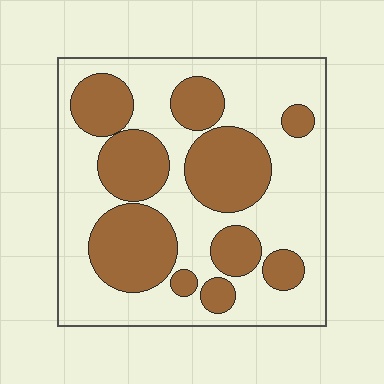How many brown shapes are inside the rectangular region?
10.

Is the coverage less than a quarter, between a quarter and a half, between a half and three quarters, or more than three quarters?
Between a quarter and a half.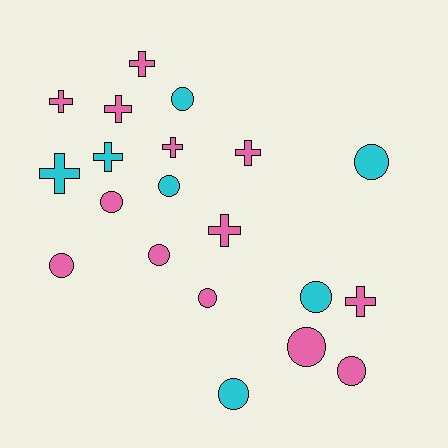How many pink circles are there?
There are 6 pink circles.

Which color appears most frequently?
Pink, with 13 objects.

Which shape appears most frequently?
Circle, with 11 objects.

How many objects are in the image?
There are 20 objects.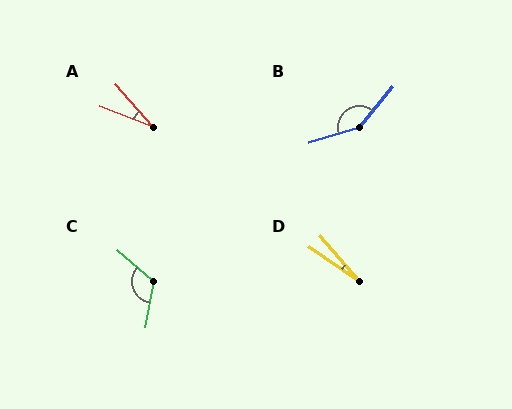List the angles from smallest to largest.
D (15°), A (28°), C (121°), B (146°).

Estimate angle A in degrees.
Approximately 28 degrees.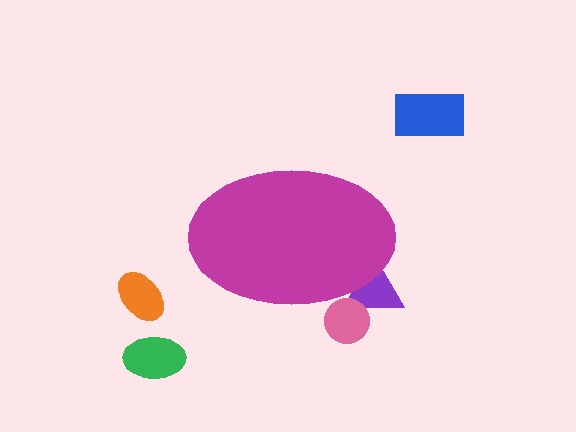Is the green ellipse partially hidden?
No, the green ellipse is fully visible.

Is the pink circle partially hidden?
Yes, the pink circle is partially hidden behind the magenta ellipse.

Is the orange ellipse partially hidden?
No, the orange ellipse is fully visible.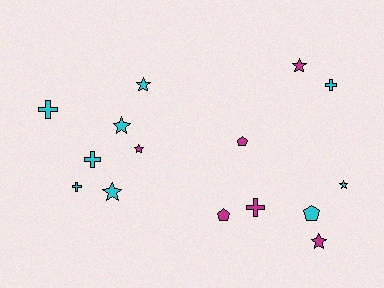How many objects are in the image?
There are 15 objects.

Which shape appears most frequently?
Star, with 7 objects.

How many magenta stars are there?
There are 3 magenta stars.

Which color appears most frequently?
Cyan, with 9 objects.